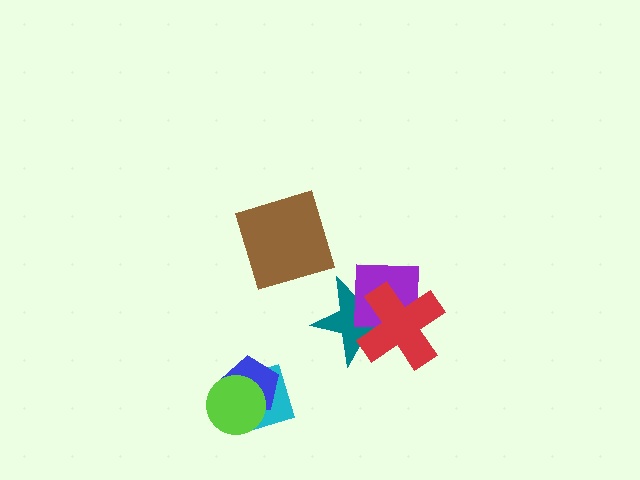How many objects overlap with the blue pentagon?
2 objects overlap with the blue pentagon.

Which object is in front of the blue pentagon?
The lime circle is in front of the blue pentagon.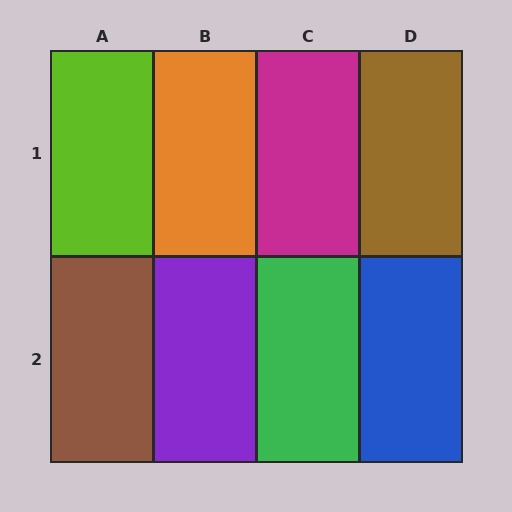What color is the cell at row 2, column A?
Brown.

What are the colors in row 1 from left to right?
Lime, orange, magenta, brown.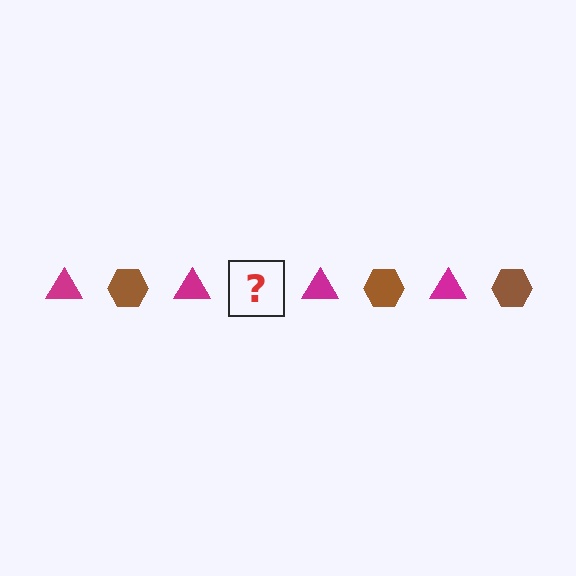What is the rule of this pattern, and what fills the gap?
The rule is that the pattern alternates between magenta triangle and brown hexagon. The gap should be filled with a brown hexagon.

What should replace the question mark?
The question mark should be replaced with a brown hexagon.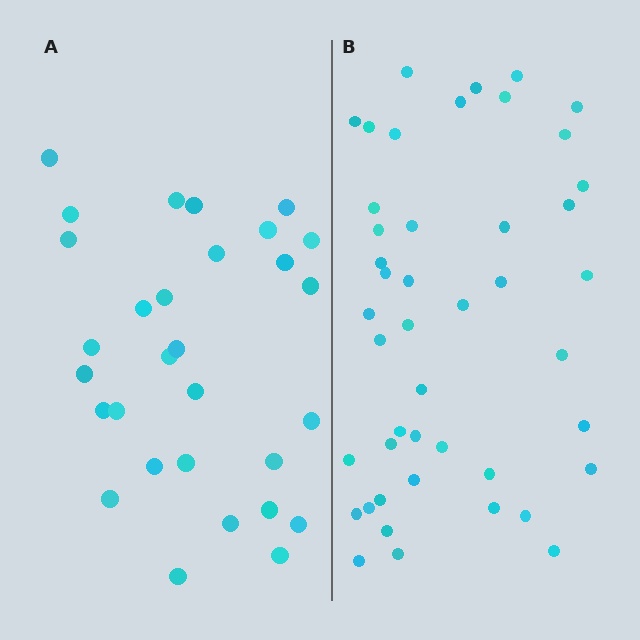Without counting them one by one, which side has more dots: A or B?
Region B (the right region) has more dots.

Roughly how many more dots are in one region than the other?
Region B has approximately 15 more dots than region A.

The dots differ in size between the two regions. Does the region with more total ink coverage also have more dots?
No. Region A has more total ink coverage because its dots are larger, but region B actually contains more individual dots. Total area can be misleading — the number of items is what matters here.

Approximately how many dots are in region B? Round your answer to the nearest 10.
About 40 dots. (The exact count is 45, which rounds to 40.)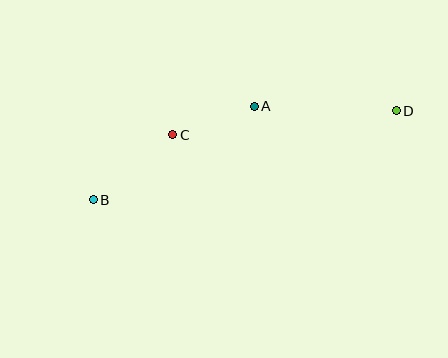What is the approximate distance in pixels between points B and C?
The distance between B and C is approximately 103 pixels.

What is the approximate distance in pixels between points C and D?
The distance between C and D is approximately 225 pixels.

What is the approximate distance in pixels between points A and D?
The distance between A and D is approximately 142 pixels.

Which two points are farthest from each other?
Points B and D are farthest from each other.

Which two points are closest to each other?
Points A and C are closest to each other.